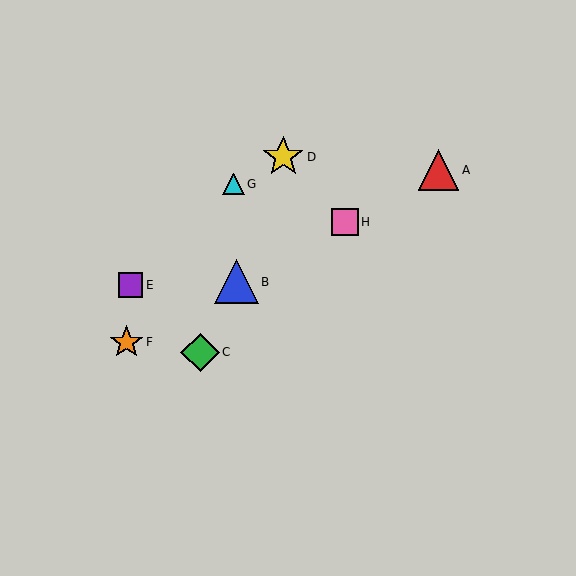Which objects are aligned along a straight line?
Objects A, B, F, H are aligned along a straight line.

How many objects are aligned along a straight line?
4 objects (A, B, F, H) are aligned along a straight line.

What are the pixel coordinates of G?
Object G is at (233, 184).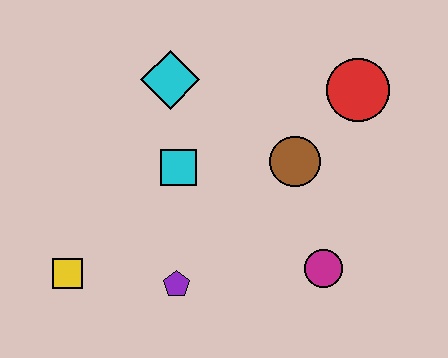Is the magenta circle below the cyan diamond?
Yes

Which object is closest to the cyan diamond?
The cyan square is closest to the cyan diamond.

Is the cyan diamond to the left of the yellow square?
No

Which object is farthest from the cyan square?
The red circle is farthest from the cyan square.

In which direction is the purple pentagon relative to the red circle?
The purple pentagon is below the red circle.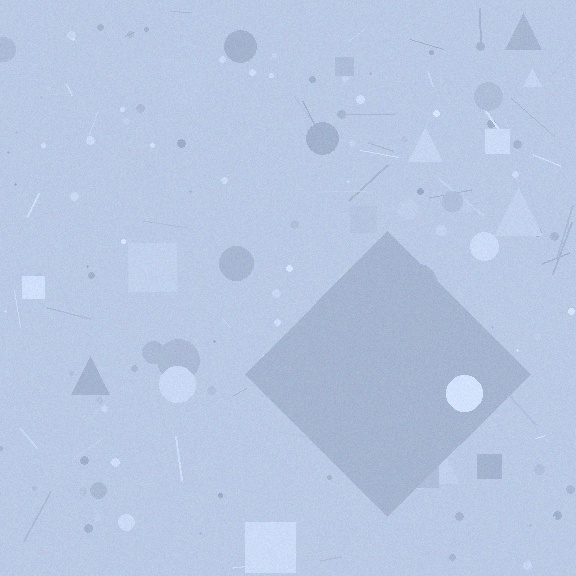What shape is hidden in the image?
A diamond is hidden in the image.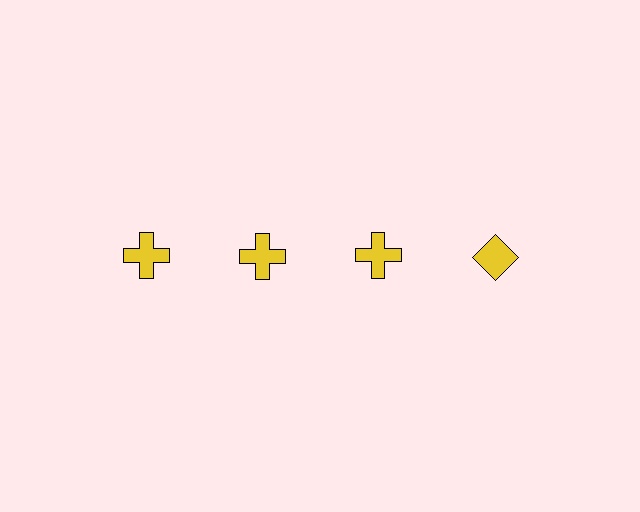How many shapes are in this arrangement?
There are 4 shapes arranged in a grid pattern.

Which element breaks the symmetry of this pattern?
The yellow diamond in the top row, second from right column breaks the symmetry. All other shapes are yellow crosses.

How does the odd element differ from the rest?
It has a different shape: diamond instead of cross.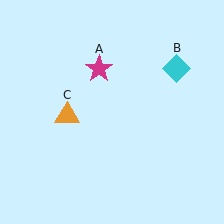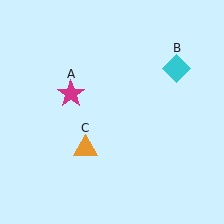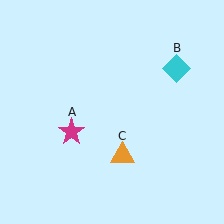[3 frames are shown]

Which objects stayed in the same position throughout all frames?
Cyan diamond (object B) remained stationary.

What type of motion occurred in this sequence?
The magenta star (object A), orange triangle (object C) rotated counterclockwise around the center of the scene.